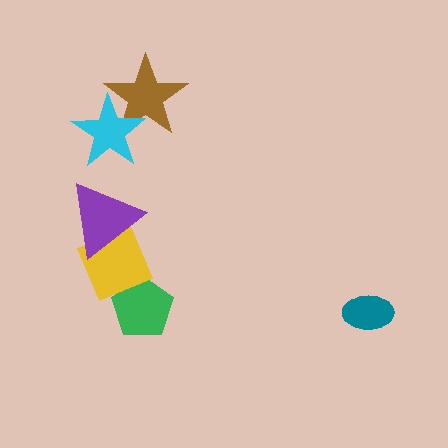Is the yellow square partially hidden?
Yes, it is partially covered by another shape.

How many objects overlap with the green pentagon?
1 object overlaps with the green pentagon.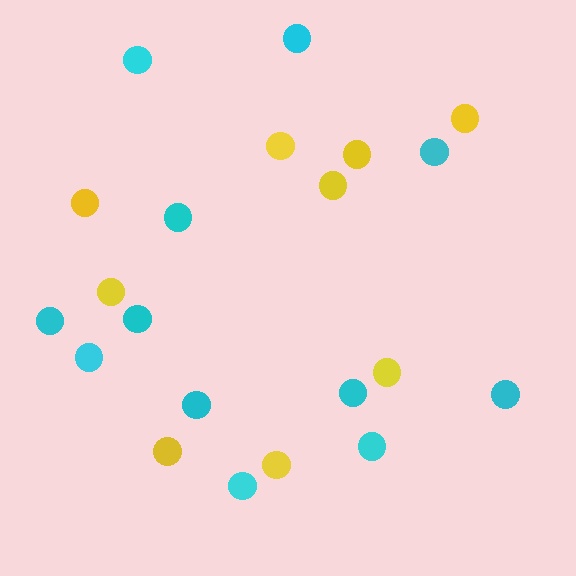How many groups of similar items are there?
There are 2 groups: one group of cyan circles (12) and one group of yellow circles (9).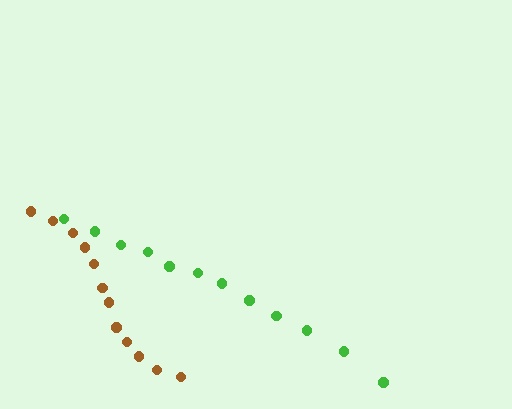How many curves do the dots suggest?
There are 2 distinct paths.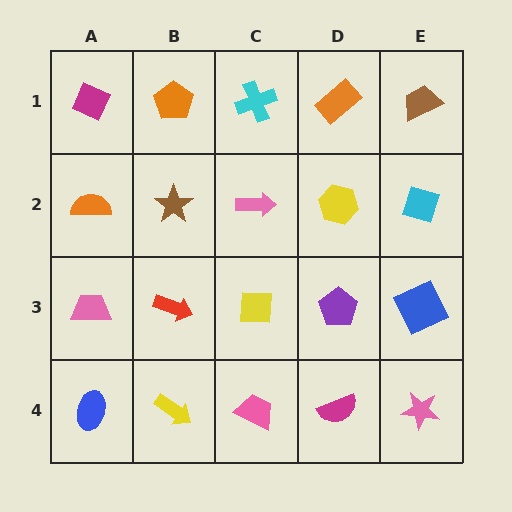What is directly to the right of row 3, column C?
A purple pentagon.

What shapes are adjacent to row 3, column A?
An orange semicircle (row 2, column A), a blue ellipse (row 4, column A), a red arrow (row 3, column B).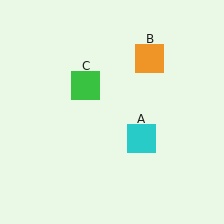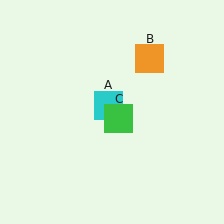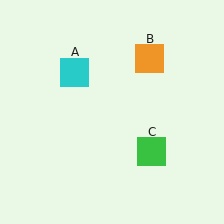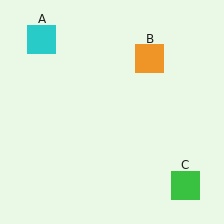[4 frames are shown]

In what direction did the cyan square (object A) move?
The cyan square (object A) moved up and to the left.